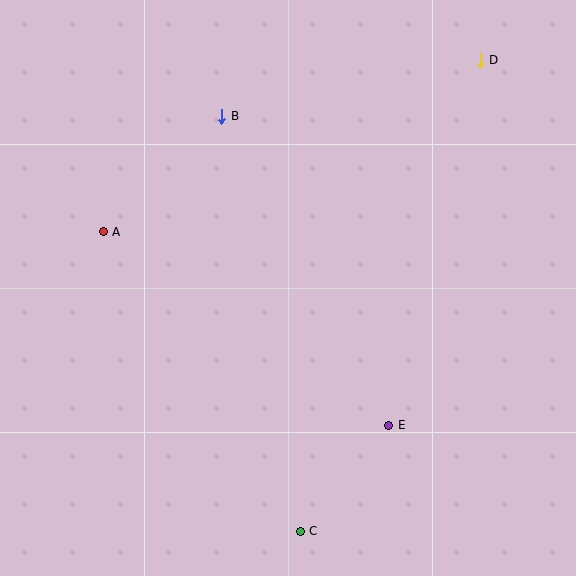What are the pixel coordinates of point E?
Point E is at (389, 425).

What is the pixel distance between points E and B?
The distance between E and B is 351 pixels.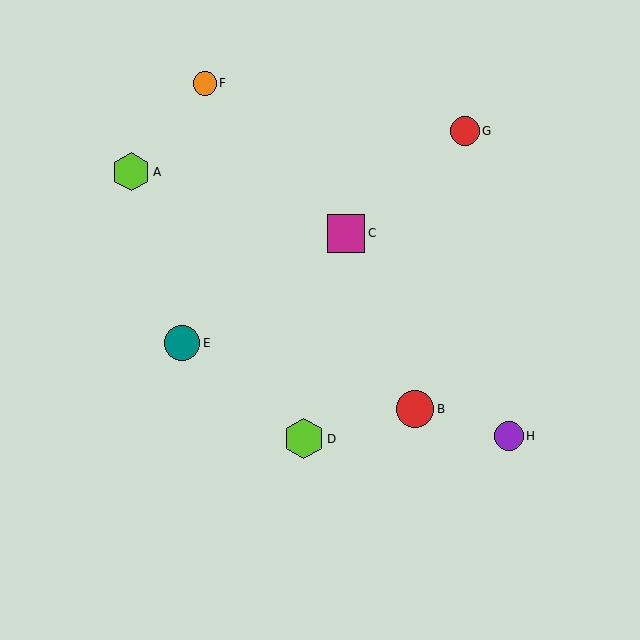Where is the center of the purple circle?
The center of the purple circle is at (509, 436).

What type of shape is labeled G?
Shape G is a red circle.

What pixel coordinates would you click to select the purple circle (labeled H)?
Click at (509, 436) to select the purple circle H.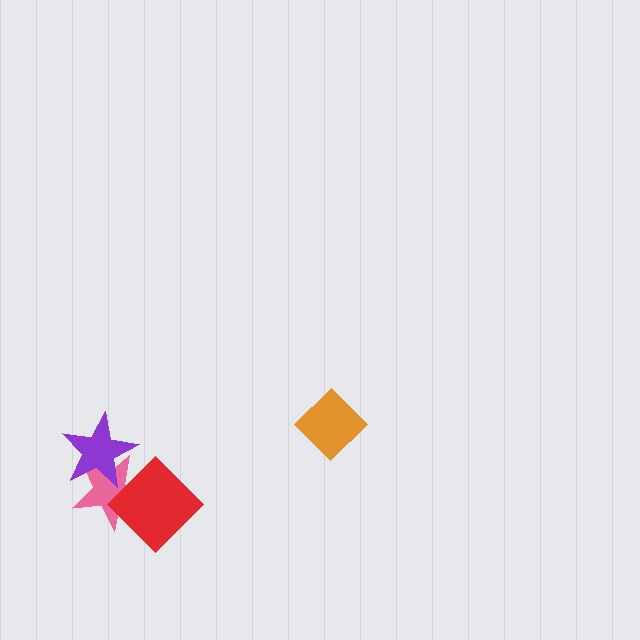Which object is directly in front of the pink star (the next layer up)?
The red diamond is directly in front of the pink star.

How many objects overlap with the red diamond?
2 objects overlap with the red diamond.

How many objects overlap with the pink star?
2 objects overlap with the pink star.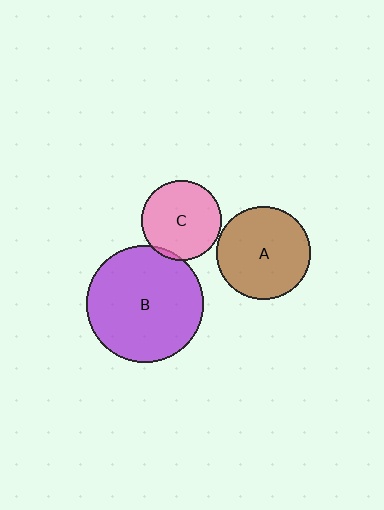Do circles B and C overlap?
Yes.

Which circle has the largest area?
Circle B (purple).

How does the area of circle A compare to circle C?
Approximately 1.4 times.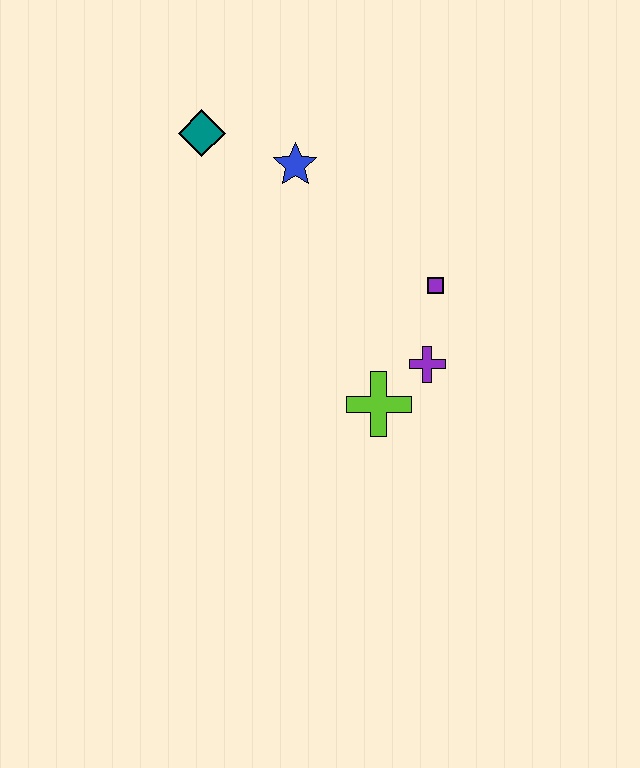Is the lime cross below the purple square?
Yes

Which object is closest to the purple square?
The purple cross is closest to the purple square.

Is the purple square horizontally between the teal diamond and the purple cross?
No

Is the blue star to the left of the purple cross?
Yes